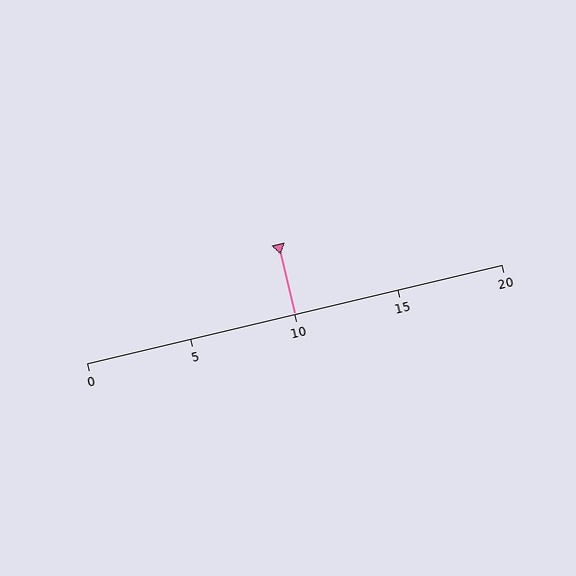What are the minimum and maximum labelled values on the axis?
The axis runs from 0 to 20.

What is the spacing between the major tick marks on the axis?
The major ticks are spaced 5 apart.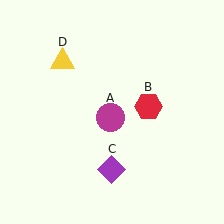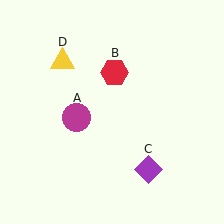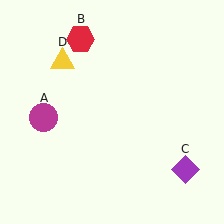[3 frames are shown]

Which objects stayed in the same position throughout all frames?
Yellow triangle (object D) remained stationary.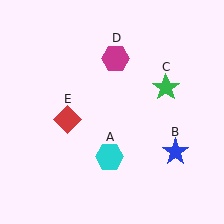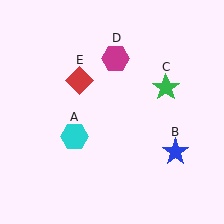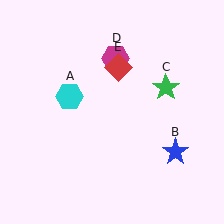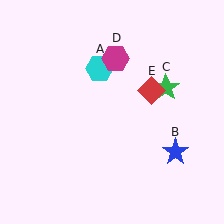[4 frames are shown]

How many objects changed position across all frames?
2 objects changed position: cyan hexagon (object A), red diamond (object E).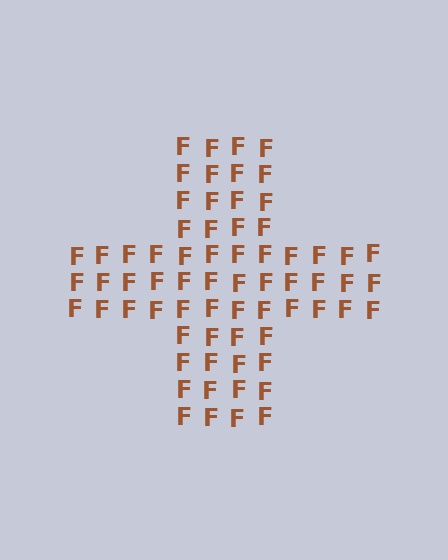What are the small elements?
The small elements are letter F's.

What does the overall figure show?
The overall figure shows a cross.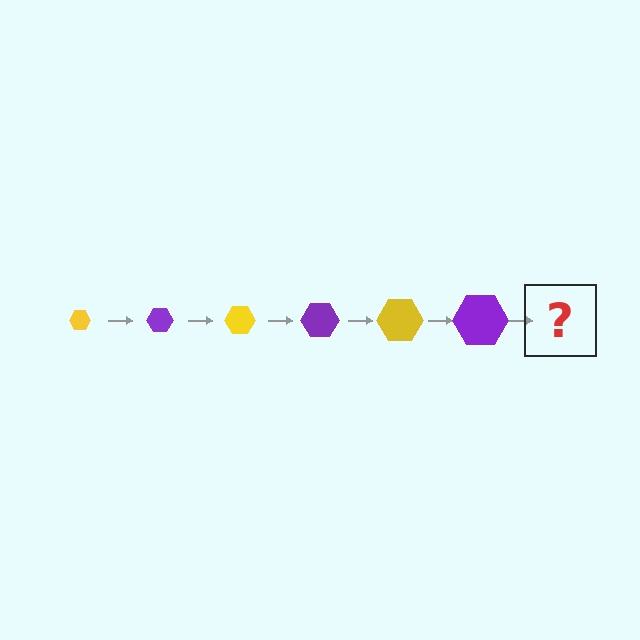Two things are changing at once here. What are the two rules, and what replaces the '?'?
The two rules are that the hexagon grows larger each step and the color cycles through yellow and purple. The '?' should be a yellow hexagon, larger than the previous one.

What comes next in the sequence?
The next element should be a yellow hexagon, larger than the previous one.